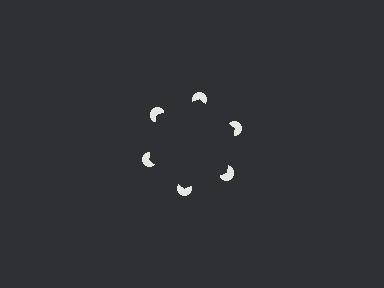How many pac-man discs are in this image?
There are 6 — one at each vertex of the illusory hexagon.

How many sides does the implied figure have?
6 sides.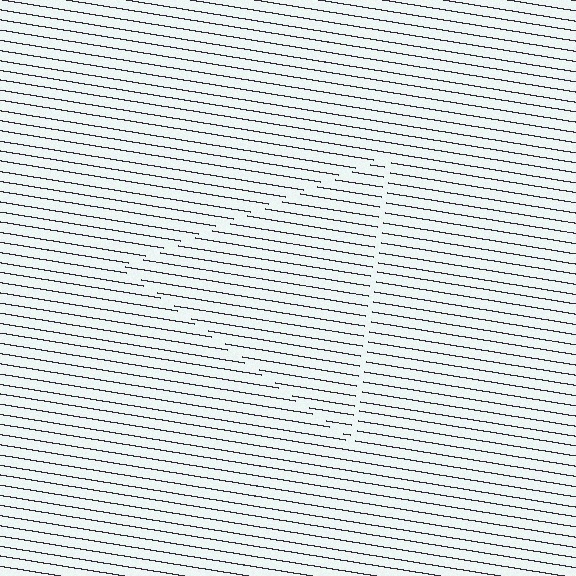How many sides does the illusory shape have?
3 sides — the line-ends trace a triangle.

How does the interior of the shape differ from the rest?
The interior of the shape contains the same grating, shifted by half a period — the contour is defined by the phase discontinuity where line-ends from the inner and outer gratings abut.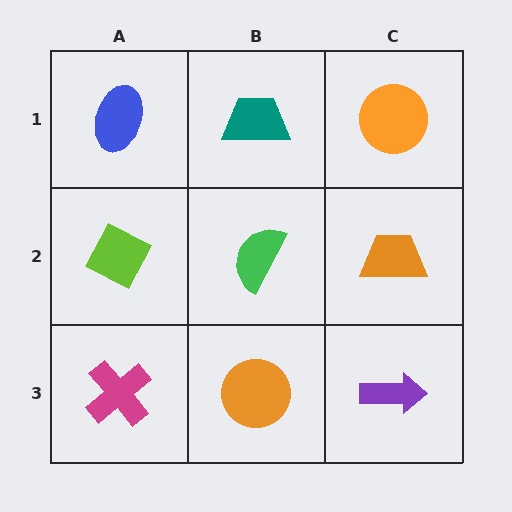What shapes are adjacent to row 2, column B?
A teal trapezoid (row 1, column B), an orange circle (row 3, column B), a lime diamond (row 2, column A), an orange trapezoid (row 2, column C).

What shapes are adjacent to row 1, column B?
A green semicircle (row 2, column B), a blue ellipse (row 1, column A), an orange circle (row 1, column C).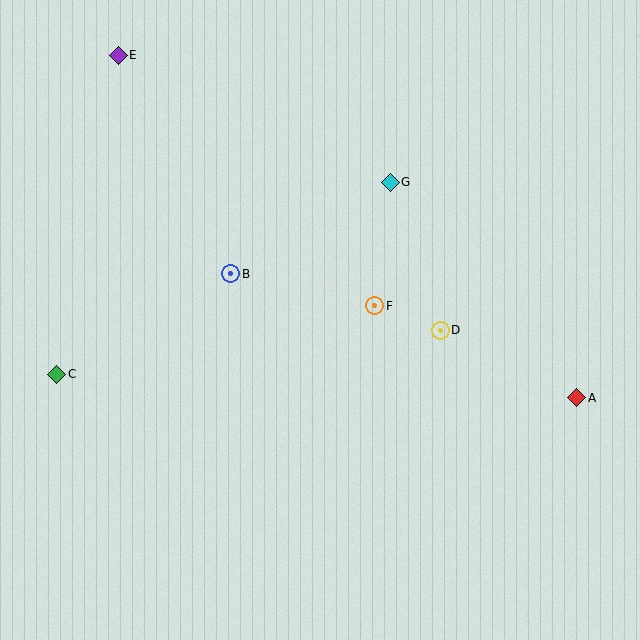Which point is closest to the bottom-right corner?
Point A is closest to the bottom-right corner.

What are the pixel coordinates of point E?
Point E is at (118, 55).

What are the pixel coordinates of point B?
Point B is at (231, 274).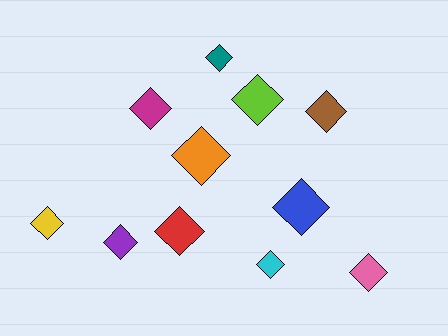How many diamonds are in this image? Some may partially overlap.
There are 11 diamonds.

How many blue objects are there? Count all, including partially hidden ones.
There is 1 blue object.